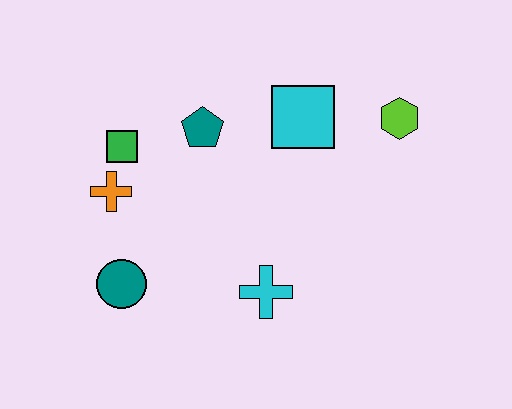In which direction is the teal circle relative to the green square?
The teal circle is below the green square.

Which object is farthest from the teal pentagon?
The lime hexagon is farthest from the teal pentagon.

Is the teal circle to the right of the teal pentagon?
No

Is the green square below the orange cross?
No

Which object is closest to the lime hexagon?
The cyan square is closest to the lime hexagon.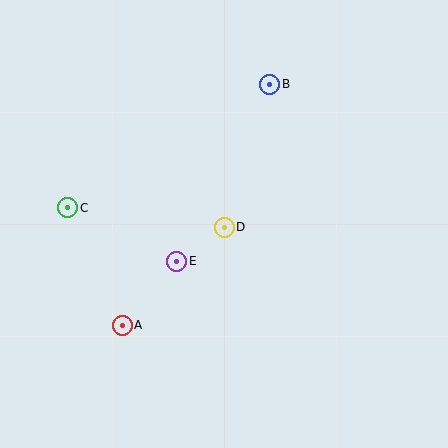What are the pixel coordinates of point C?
Point C is at (68, 208).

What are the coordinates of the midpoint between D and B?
The midpoint between D and B is at (247, 156).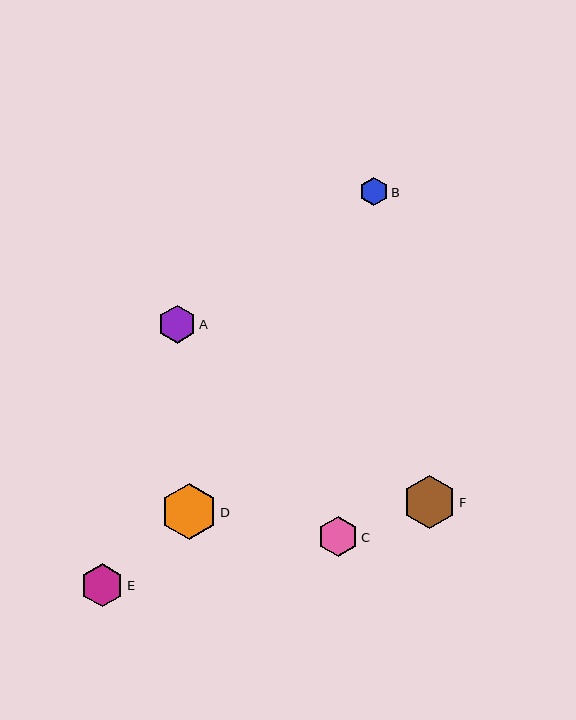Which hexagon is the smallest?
Hexagon B is the smallest with a size of approximately 28 pixels.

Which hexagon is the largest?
Hexagon D is the largest with a size of approximately 56 pixels.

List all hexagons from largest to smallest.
From largest to smallest: D, F, E, C, A, B.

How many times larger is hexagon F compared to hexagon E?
Hexagon F is approximately 1.2 times the size of hexagon E.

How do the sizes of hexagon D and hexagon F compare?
Hexagon D and hexagon F are approximately the same size.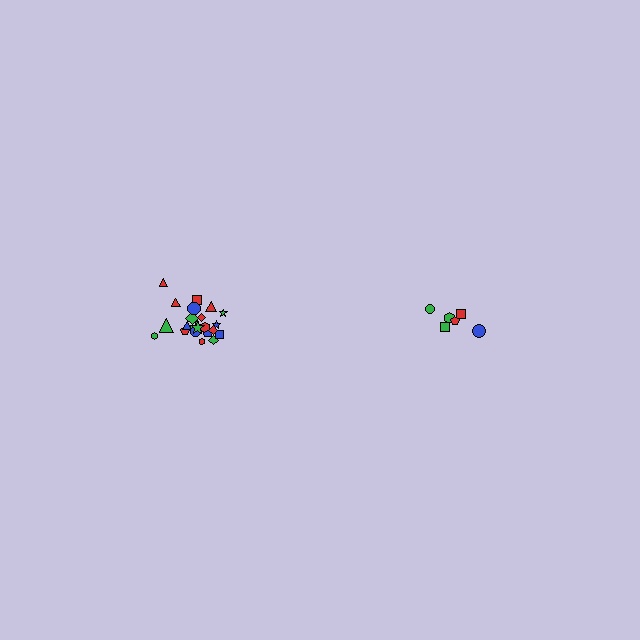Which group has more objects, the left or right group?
The left group.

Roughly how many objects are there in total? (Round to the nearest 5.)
Roughly 30 objects in total.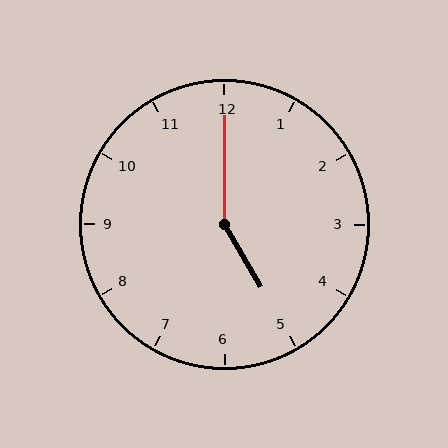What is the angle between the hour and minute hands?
Approximately 150 degrees.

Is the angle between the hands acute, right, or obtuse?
It is obtuse.